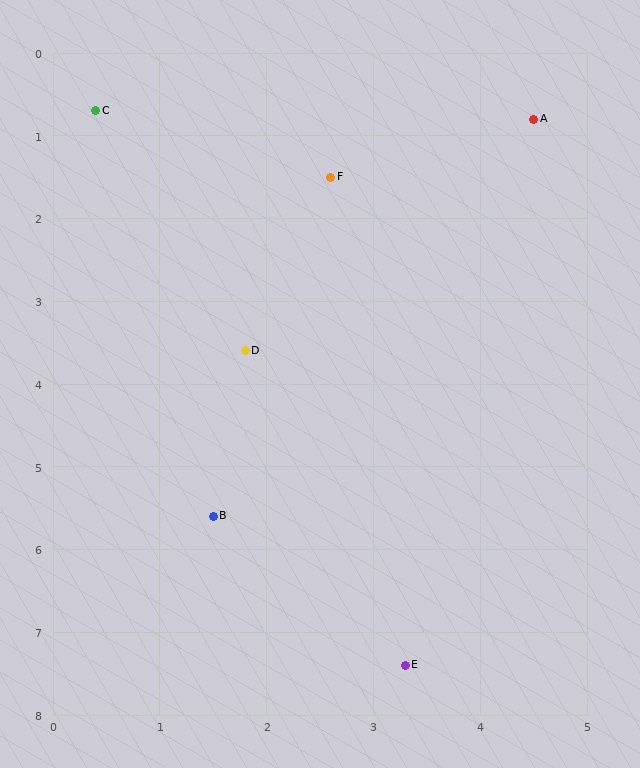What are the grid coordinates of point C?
Point C is at approximately (0.4, 0.7).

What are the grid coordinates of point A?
Point A is at approximately (4.5, 0.8).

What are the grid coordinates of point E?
Point E is at approximately (3.3, 7.4).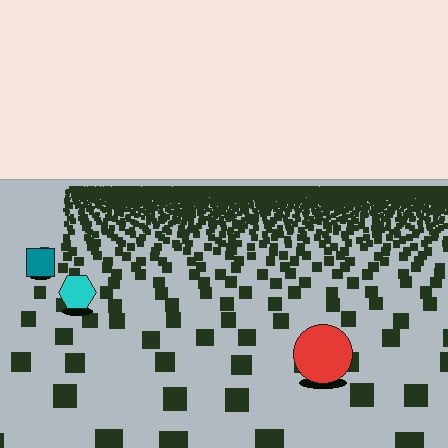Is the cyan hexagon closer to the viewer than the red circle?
No. The red circle is closer — you can tell from the texture gradient: the ground texture is coarser near it.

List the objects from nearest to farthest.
From nearest to farthest: the red circle, the cyan hexagon, the teal square.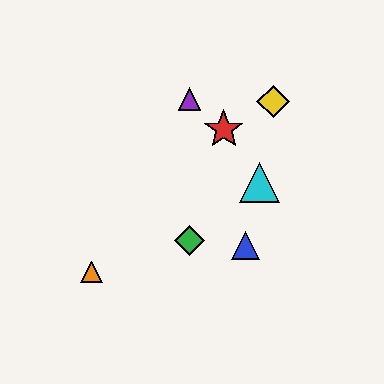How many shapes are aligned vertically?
2 shapes (the green diamond, the purple triangle) are aligned vertically.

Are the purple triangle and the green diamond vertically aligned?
Yes, both are at x≈190.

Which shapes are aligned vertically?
The green diamond, the purple triangle are aligned vertically.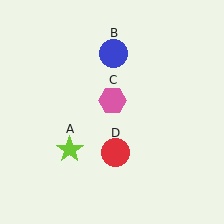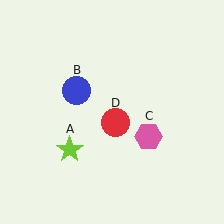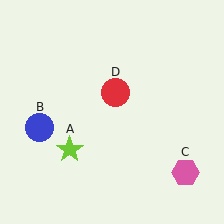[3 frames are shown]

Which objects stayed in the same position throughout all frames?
Lime star (object A) remained stationary.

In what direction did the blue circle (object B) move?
The blue circle (object B) moved down and to the left.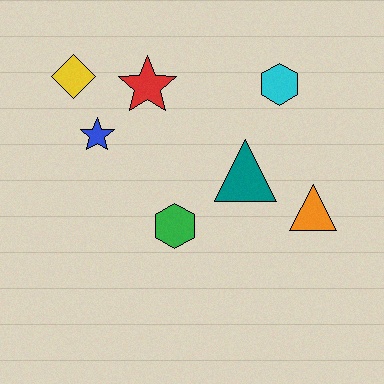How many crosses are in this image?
There are no crosses.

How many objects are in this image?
There are 7 objects.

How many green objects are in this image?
There is 1 green object.